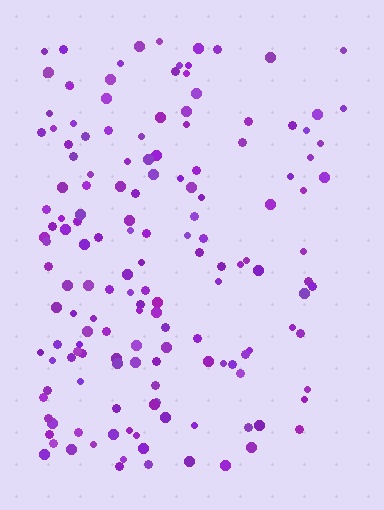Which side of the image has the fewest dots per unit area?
The right.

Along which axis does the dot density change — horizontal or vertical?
Horizontal.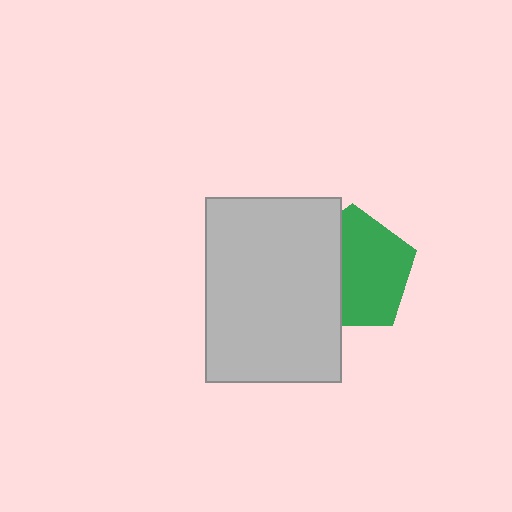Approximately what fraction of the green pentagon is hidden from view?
Roughly 38% of the green pentagon is hidden behind the light gray rectangle.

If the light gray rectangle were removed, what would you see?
You would see the complete green pentagon.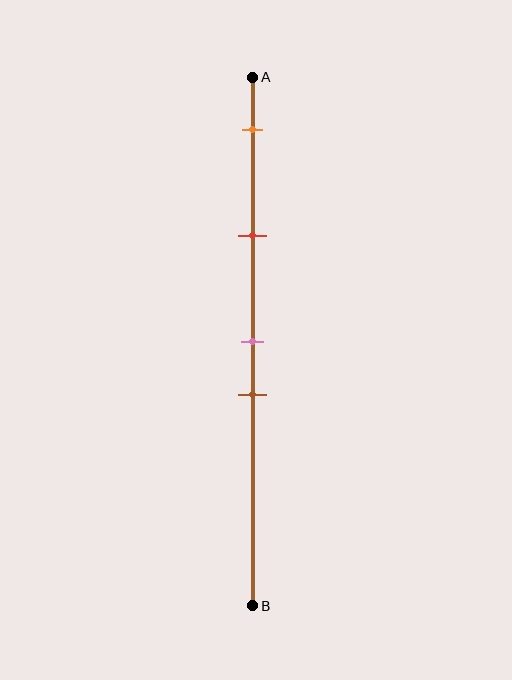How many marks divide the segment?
There are 4 marks dividing the segment.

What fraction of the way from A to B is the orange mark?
The orange mark is approximately 10% (0.1) of the way from A to B.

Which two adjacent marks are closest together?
The pink and brown marks are the closest adjacent pair.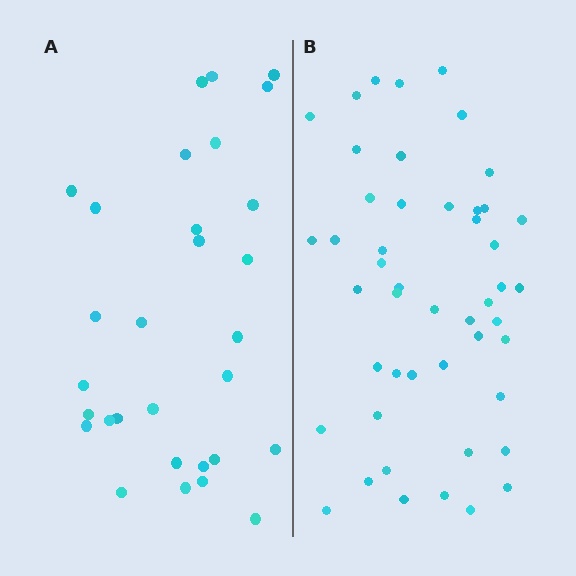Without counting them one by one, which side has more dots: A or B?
Region B (the right region) has more dots.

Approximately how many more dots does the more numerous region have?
Region B has approximately 20 more dots than region A.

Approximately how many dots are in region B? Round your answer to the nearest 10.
About 50 dots. (The exact count is 48, which rounds to 50.)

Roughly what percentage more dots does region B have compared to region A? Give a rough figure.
About 60% more.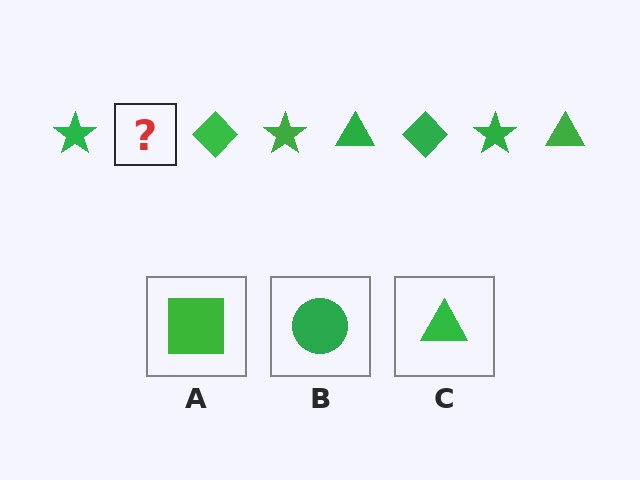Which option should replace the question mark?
Option C.